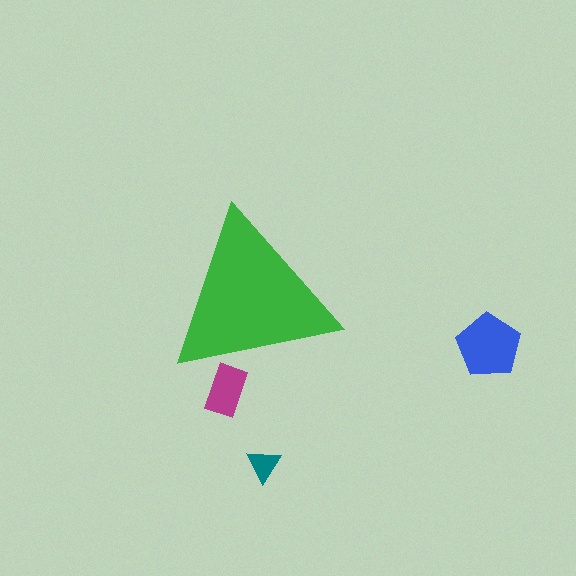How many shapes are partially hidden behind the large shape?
1 shape is partially hidden.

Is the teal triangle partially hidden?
No, the teal triangle is fully visible.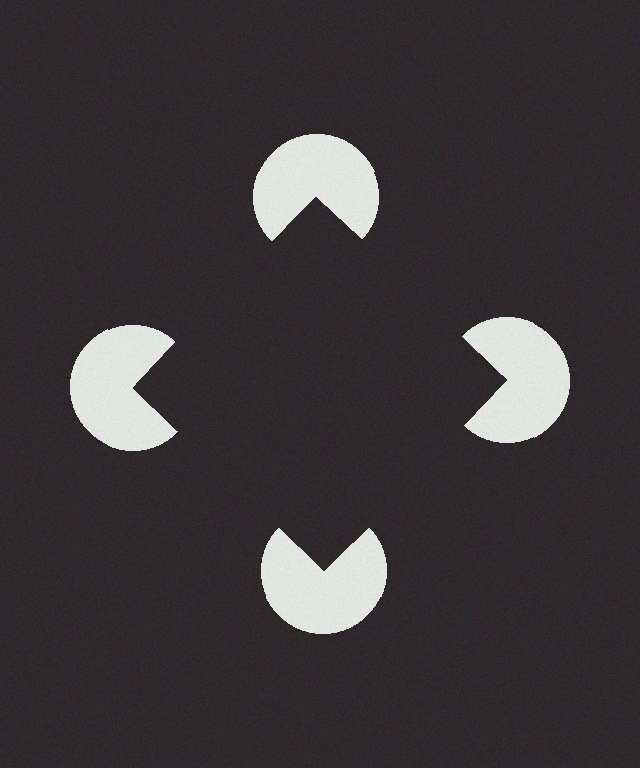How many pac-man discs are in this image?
There are 4 — one at each vertex of the illusory square.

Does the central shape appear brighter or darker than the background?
It typically appears slightly darker than the background, even though no actual brightness change is drawn.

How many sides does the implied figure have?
4 sides.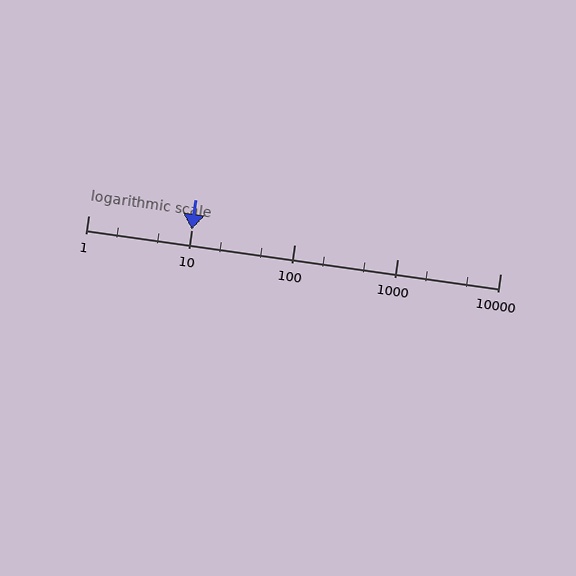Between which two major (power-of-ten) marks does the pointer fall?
The pointer is between 10 and 100.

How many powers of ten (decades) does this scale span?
The scale spans 4 decades, from 1 to 10000.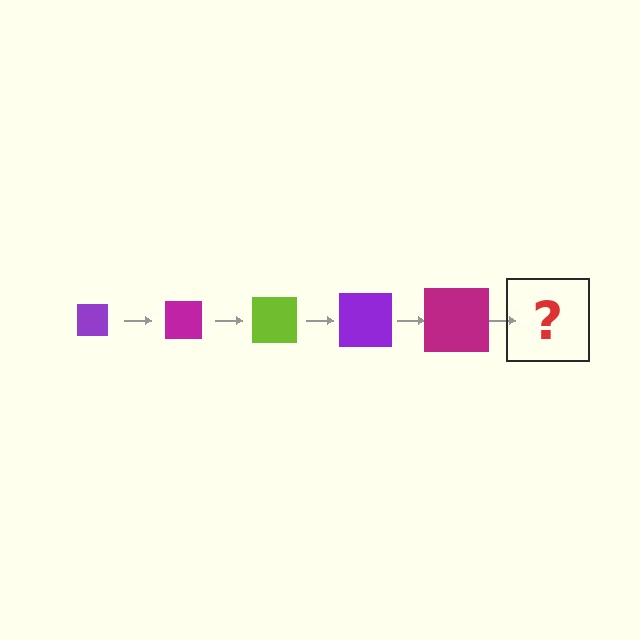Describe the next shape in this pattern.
It should be a lime square, larger than the previous one.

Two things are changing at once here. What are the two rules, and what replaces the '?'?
The two rules are that the square grows larger each step and the color cycles through purple, magenta, and lime. The '?' should be a lime square, larger than the previous one.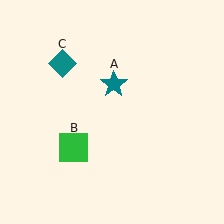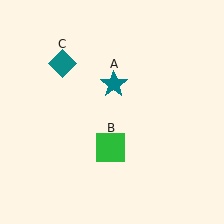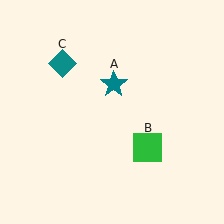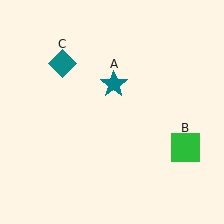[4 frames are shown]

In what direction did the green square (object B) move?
The green square (object B) moved right.